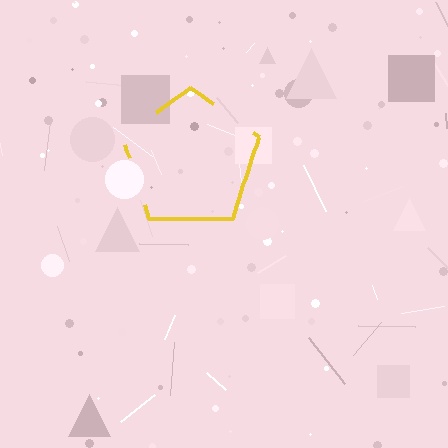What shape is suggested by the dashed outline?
The dashed outline suggests a pentagon.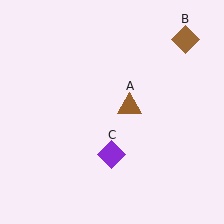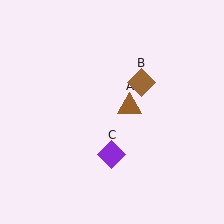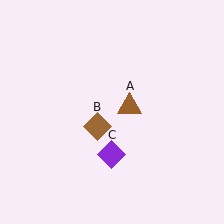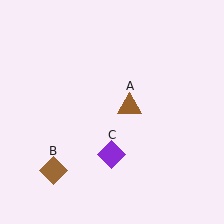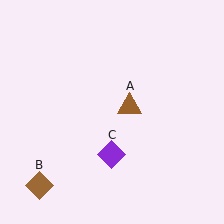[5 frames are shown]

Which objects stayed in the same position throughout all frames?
Brown triangle (object A) and purple diamond (object C) remained stationary.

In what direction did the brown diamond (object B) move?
The brown diamond (object B) moved down and to the left.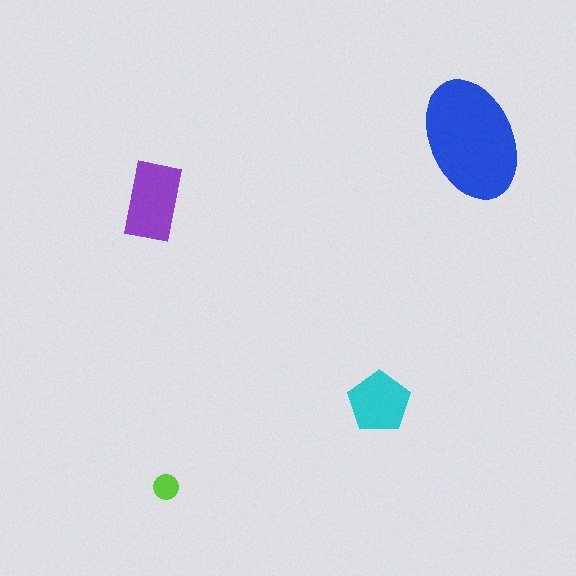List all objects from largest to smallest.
The blue ellipse, the purple rectangle, the cyan pentagon, the lime circle.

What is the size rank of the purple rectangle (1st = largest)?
2nd.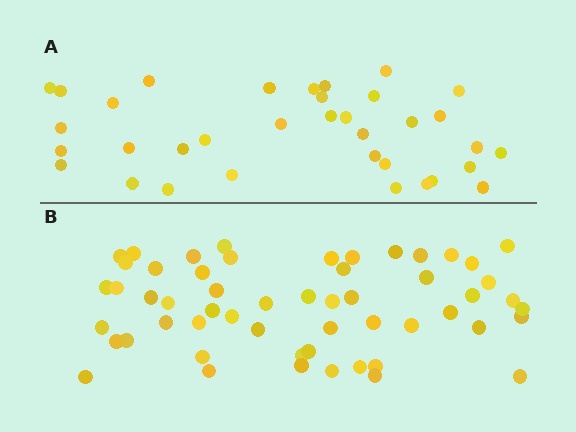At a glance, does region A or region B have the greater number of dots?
Region B (the bottom region) has more dots.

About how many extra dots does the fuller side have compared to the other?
Region B has approximately 20 more dots than region A.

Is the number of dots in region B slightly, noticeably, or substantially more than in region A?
Region B has substantially more. The ratio is roughly 1.6 to 1.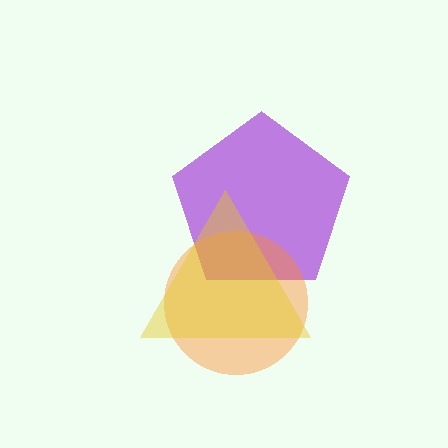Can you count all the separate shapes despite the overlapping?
Yes, there are 3 separate shapes.